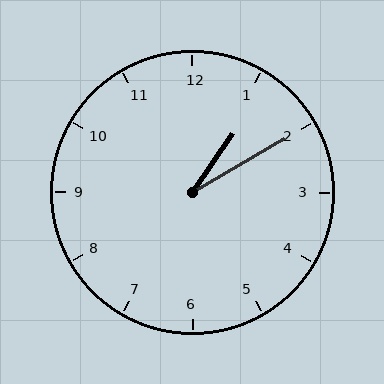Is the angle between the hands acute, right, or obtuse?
It is acute.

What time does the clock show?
1:10.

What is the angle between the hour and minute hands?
Approximately 25 degrees.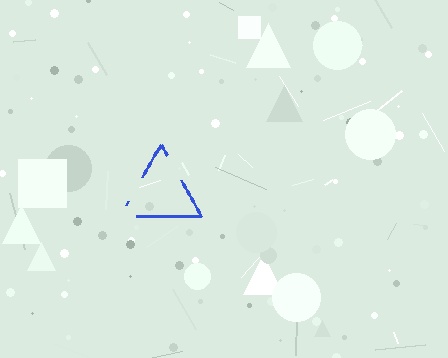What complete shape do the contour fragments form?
The contour fragments form a triangle.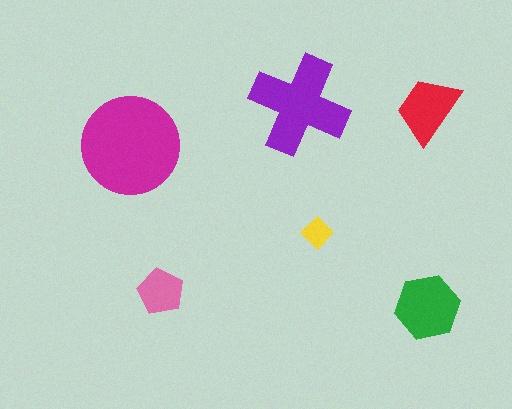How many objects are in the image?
There are 6 objects in the image.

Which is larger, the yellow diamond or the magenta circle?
The magenta circle.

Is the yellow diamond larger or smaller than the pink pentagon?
Smaller.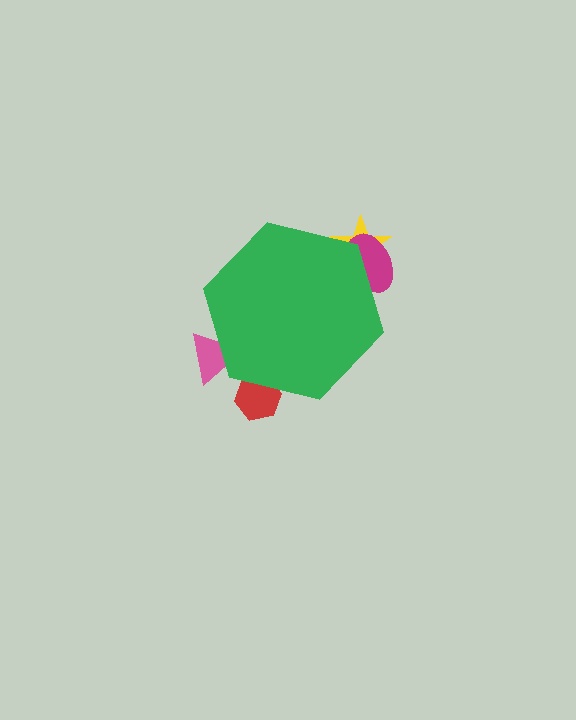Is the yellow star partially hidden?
Yes, the yellow star is partially hidden behind the green hexagon.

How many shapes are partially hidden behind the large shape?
4 shapes are partially hidden.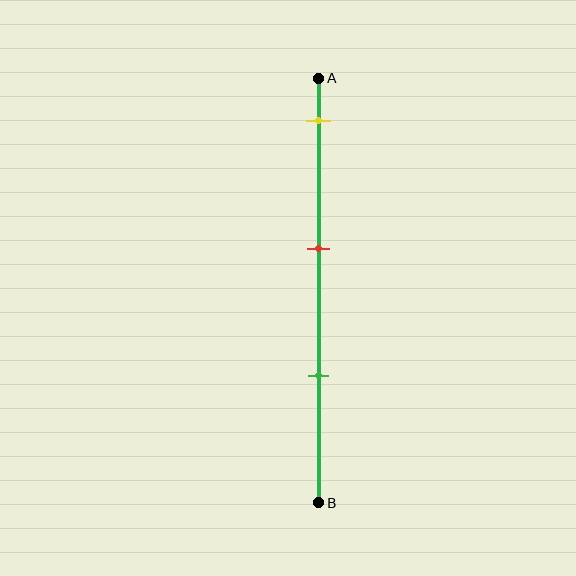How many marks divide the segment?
There are 3 marks dividing the segment.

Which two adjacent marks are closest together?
The red and green marks are the closest adjacent pair.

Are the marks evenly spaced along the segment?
Yes, the marks are approximately evenly spaced.